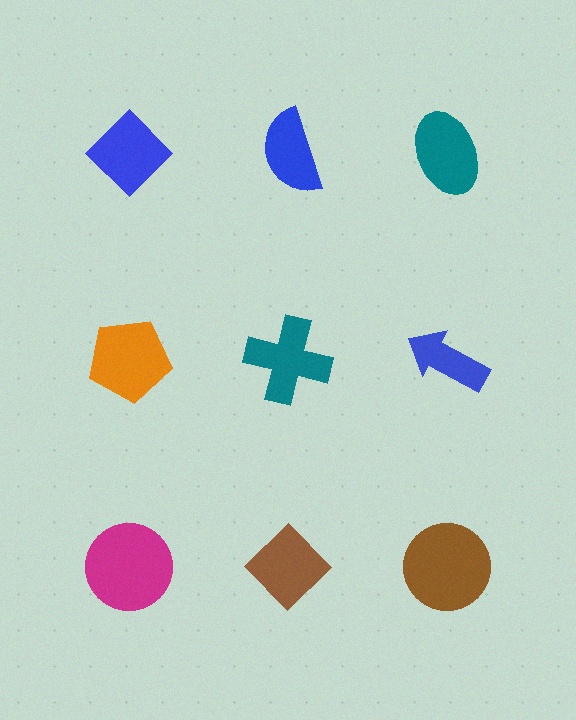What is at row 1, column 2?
A blue semicircle.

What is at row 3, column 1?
A magenta circle.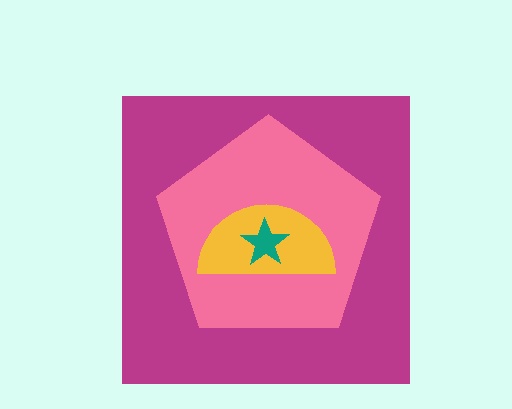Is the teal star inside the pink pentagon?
Yes.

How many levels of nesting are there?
4.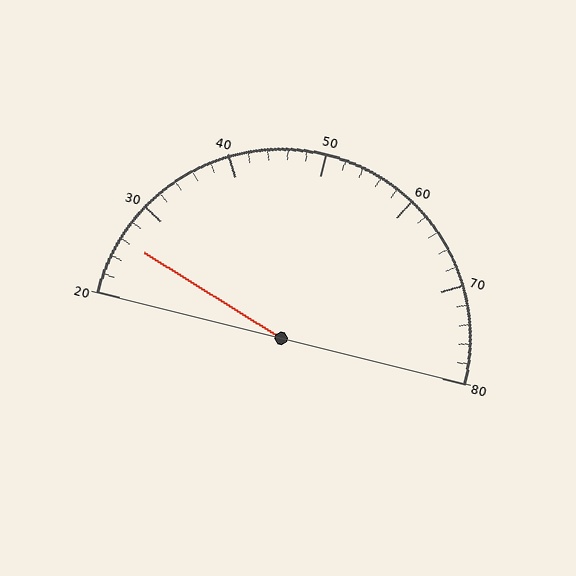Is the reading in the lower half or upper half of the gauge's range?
The reading is in the lower half of the range (20 to 80).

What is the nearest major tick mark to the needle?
The nearest major tick mark is 30.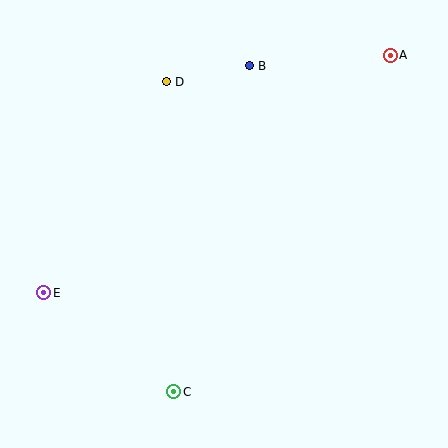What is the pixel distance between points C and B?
The distance between C and B is 335 pixels.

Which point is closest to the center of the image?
Point D at (166, 82) is closest to the center.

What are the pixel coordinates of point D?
Point D is at (166, 82).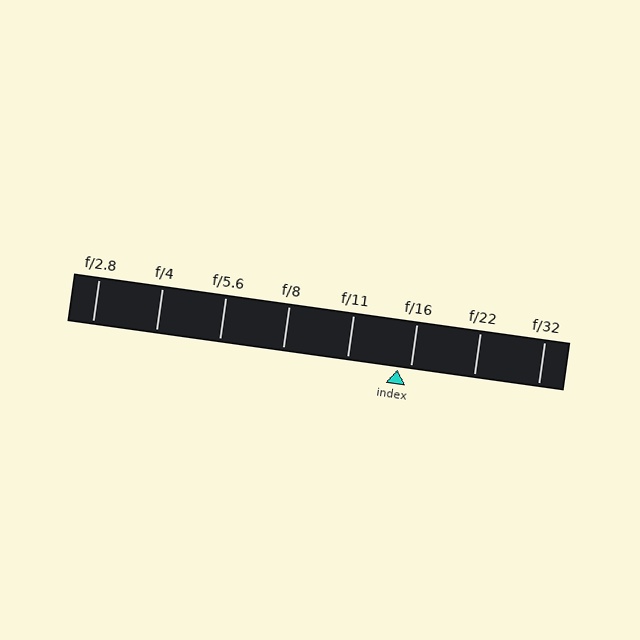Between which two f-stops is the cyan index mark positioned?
The index mark is between f/11 and f/16.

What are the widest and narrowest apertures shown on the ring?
The widest aperture shown is f/2.8 and the narrowest is f/32.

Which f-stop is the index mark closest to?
The index mark is closest to f/16.